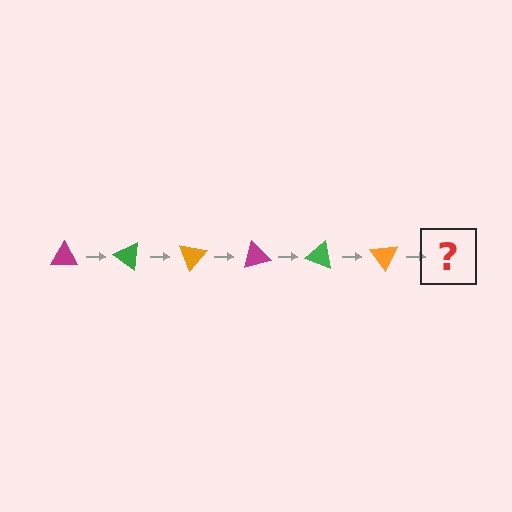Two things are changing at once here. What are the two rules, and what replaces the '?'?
The two rules are that it rotates 35 degrees each step and the color cycles through magenta, green, and orange. The '?' should be a magenta triangle, rotated 210 degrees from the start.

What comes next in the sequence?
The next element should be a magenta triangle, rotated 210 degrees from the start.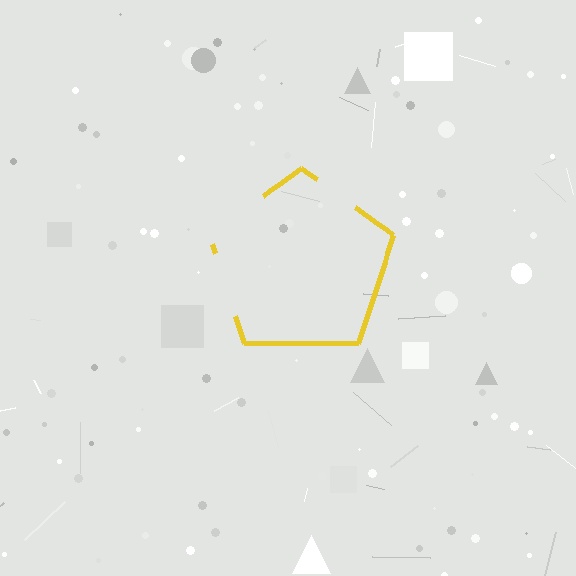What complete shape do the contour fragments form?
The contour fragments form a pentagon.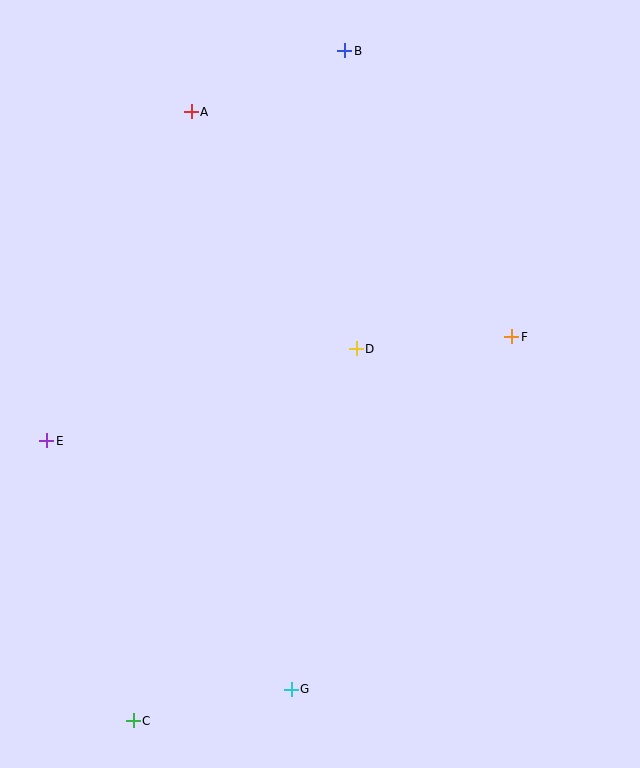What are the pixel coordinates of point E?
Point E is at (47, 441).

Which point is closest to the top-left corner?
Point A is closest to the top-left corner.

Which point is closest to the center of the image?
Point D at (356, 349) is closest to the center.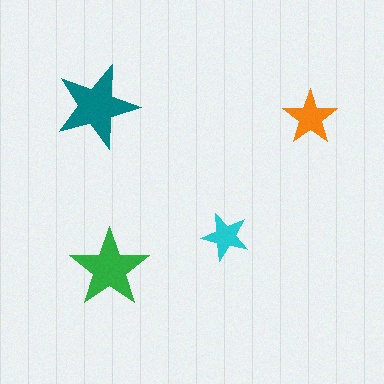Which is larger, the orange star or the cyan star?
The orange one.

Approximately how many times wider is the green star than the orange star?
About 1.5 times wider.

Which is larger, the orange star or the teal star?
The teal one.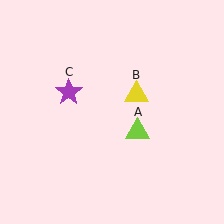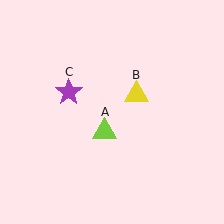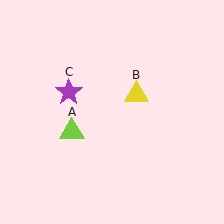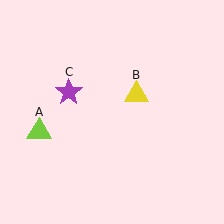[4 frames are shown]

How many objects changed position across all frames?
1 object changed position: lime triangle (object A).